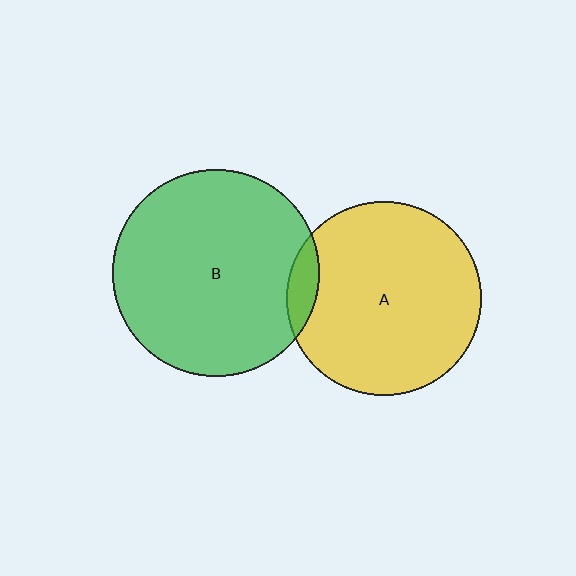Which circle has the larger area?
Circle B (green).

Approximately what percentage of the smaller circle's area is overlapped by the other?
Approximately 10%.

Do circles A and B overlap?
Yes.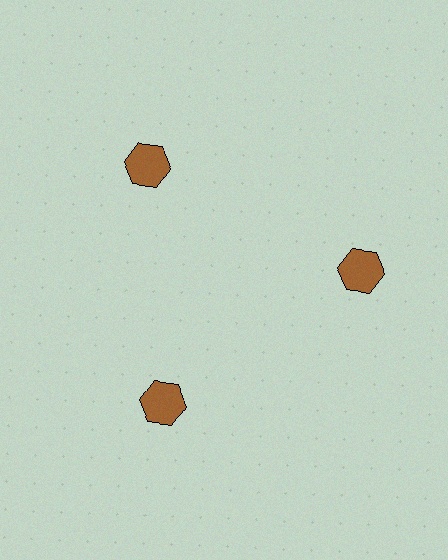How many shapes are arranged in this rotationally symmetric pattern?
There are 3 shapes, arranged in 3 groups of 1.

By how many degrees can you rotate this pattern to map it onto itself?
The pattern maps onto itself every 120 degrees of rotation.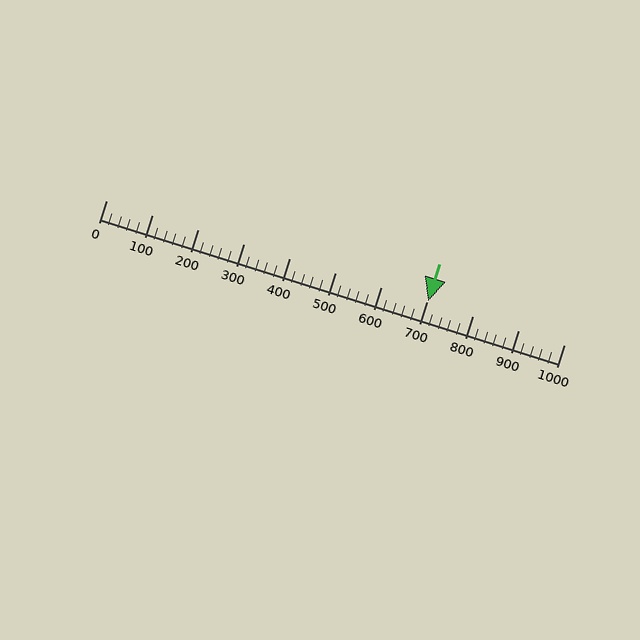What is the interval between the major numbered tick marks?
The major tick marks are spaced 100 units apart.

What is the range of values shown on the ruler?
The ruler shows values from 0 to 1000.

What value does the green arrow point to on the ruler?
The green arrow points to approximately 703.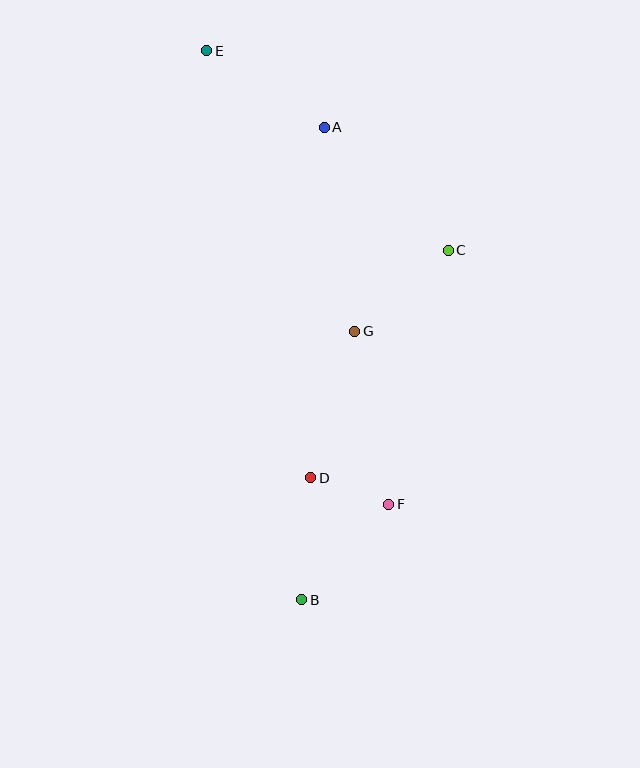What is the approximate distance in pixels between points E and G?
The distance between E and G is approximately 316 pixels.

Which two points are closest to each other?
Points D and F are closest to each other.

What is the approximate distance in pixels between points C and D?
The distance between C and D is approximately 266 pixels.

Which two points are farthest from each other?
Points B and E are farthest from each other.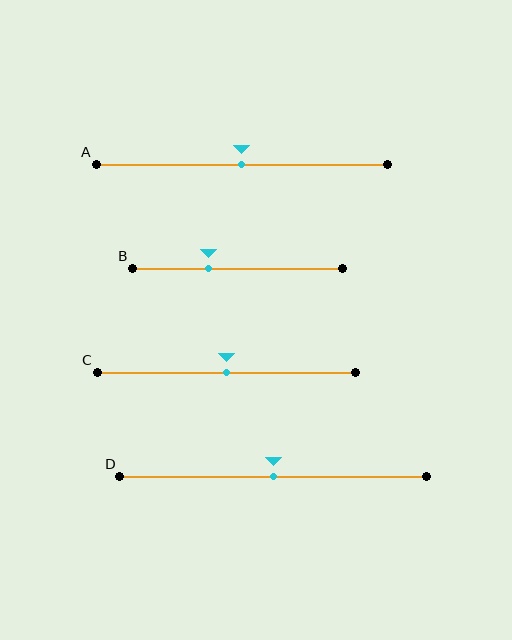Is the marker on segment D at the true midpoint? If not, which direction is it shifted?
Yes, the marker on segment D is at the true midpoint.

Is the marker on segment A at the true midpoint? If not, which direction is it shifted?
Yes, the marker on segment A is at the true midpoint.